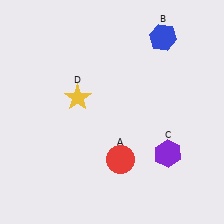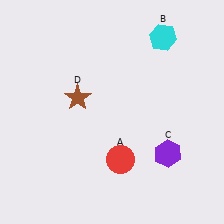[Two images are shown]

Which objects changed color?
B changed from blue to cyan. D changed from yellow to brown.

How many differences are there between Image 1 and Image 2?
There are 2 differences between the two images.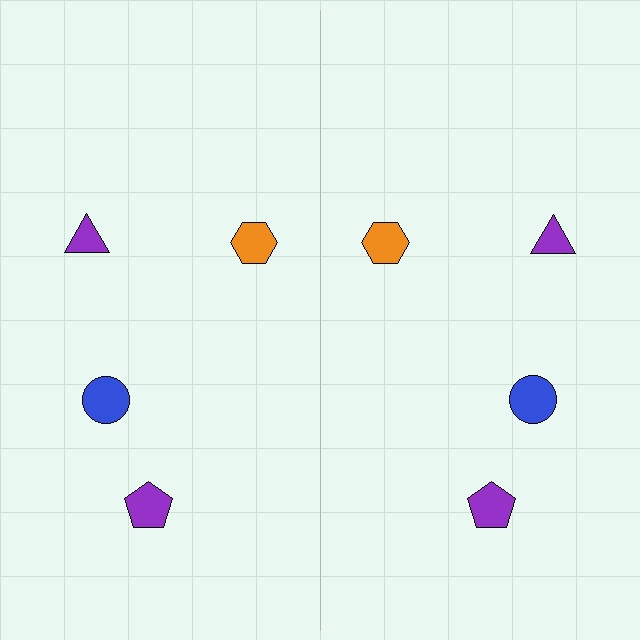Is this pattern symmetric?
Yes, this pattern has bilateral (reflection) symmetry.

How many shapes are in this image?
There are 8 shapes in this image.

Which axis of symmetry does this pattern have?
The pattern has a vertical axis of symmetry running through the center of the image.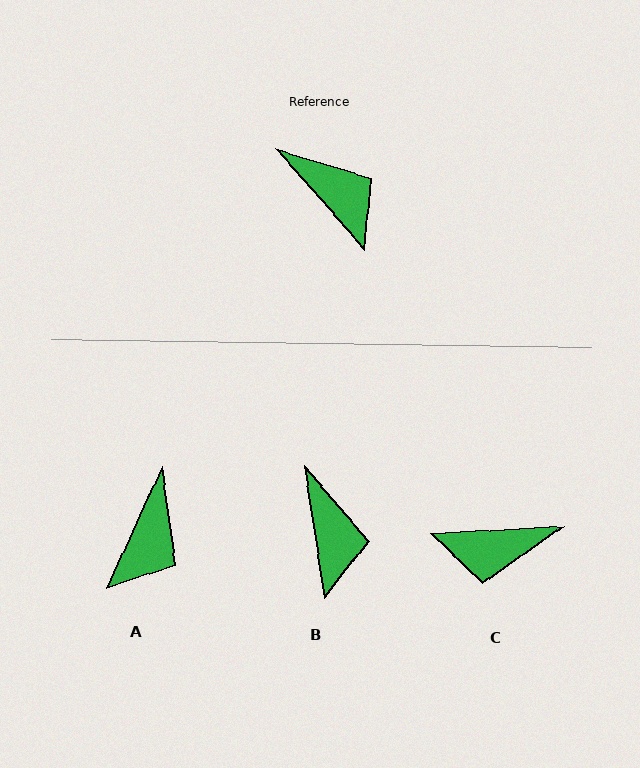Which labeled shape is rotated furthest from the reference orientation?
C, about 128 degrees away.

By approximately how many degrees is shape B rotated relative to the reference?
Approximately 32 degrees clockwise.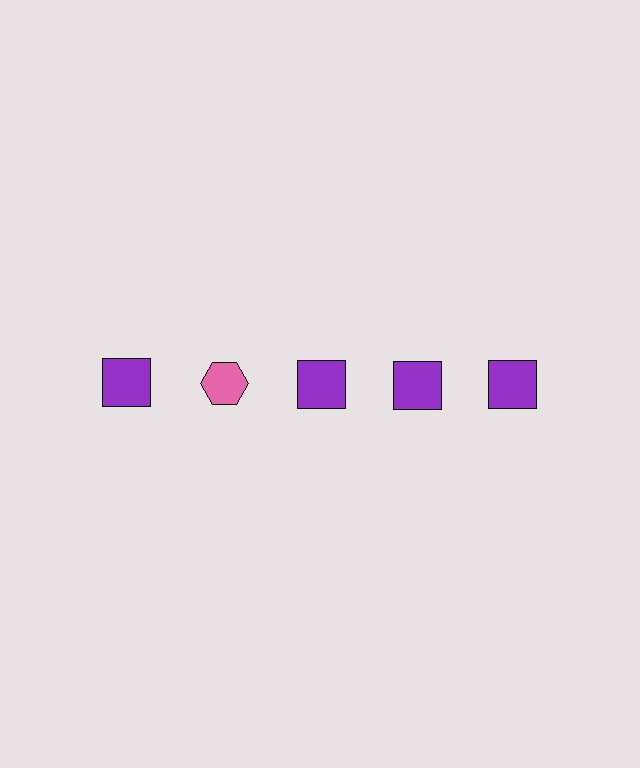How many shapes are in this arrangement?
There are 5 shapes arranged in a grid pattern.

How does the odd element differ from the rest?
It differs in both color (pink instead of purple) and shape (hexagon instead of square).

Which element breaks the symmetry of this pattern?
The pink hexagon in the top row, second from left column breaks the symmetry. All other shapes are purple squares.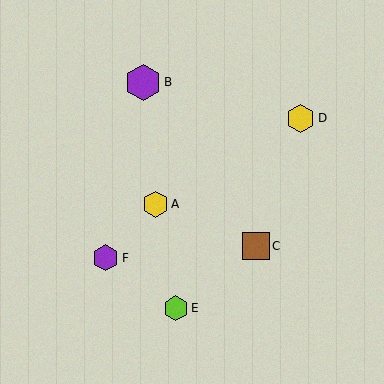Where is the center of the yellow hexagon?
The center of the yellow hexagon is at (301, 119).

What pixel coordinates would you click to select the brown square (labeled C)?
Click at (256, 246) to select the brown square C.